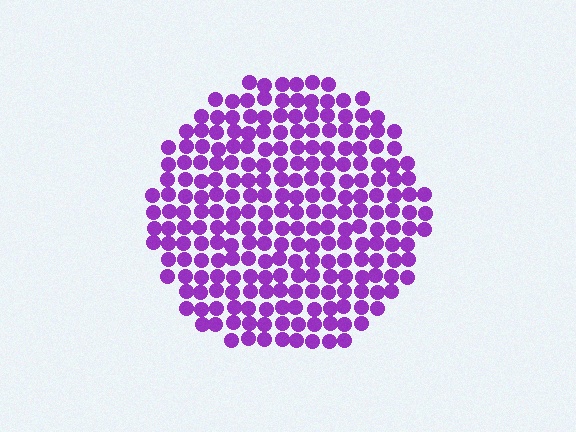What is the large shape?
The large shape is a circle.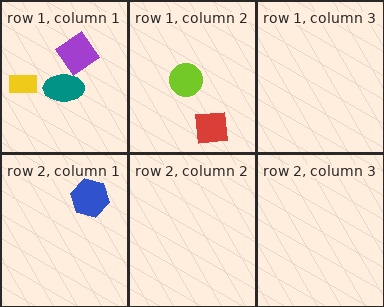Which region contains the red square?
The row 1, column 2 region.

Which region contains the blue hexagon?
The row 2, column 1 region.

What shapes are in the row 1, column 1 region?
The purple diamond, the teal ellipse, the yellow rectangle.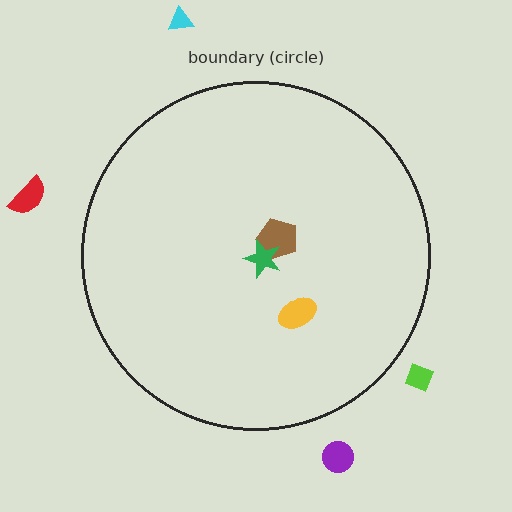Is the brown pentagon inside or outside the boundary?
Inside.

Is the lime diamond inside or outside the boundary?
Outside.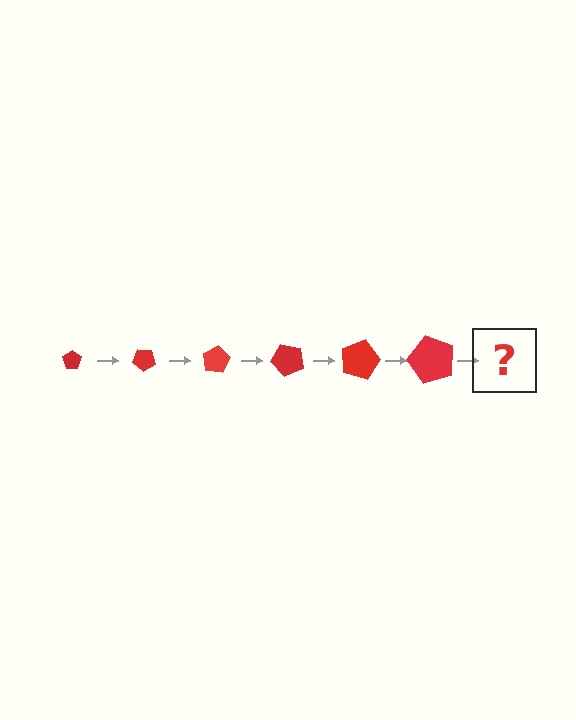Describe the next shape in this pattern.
It should be a pentagon, larger than the previous one and rotated 240 degrees from the start.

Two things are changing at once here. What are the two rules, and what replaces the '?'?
The two rules are that the pentagon grows larger each step and it rotates 40 degrees each step. The '?' should be a pentagon, larger than the previous one and rotated 240 degrees from the start.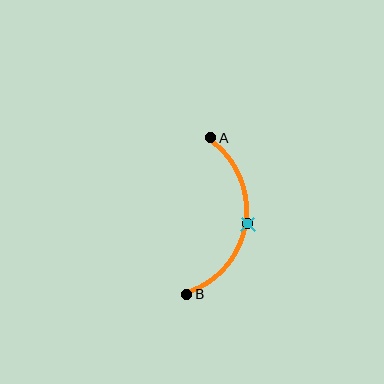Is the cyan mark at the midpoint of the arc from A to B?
Yes. The cyan mark lies on the arc at equal arc-length from both A and B — it is the arc midpoint.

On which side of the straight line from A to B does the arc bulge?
The arc bulges to the right of the straight line connecting A and B.